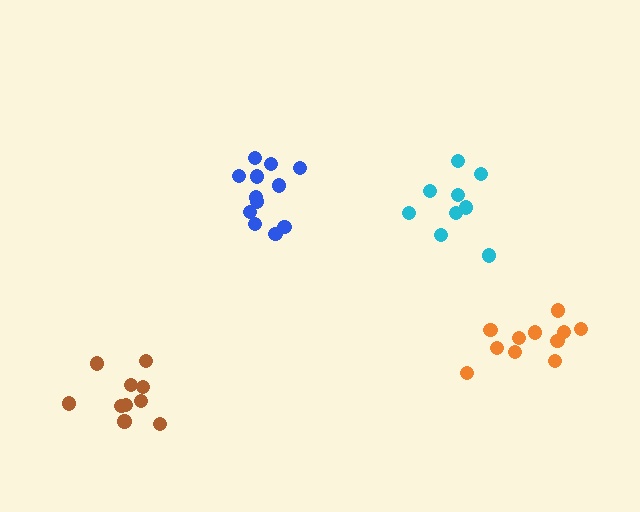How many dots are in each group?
Group 1: 11 dots, Group 2: 10 dots, Group 3: 9 dots, Group 4: 12 dots (42 total).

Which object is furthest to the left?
The brown cluster is leftmost.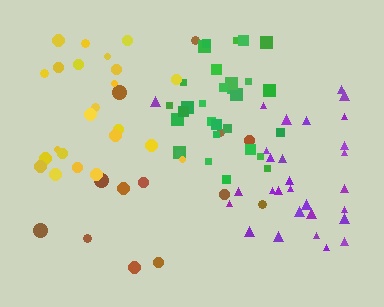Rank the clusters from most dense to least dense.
green, purple, yellow, brown.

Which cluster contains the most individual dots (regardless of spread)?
Green (30).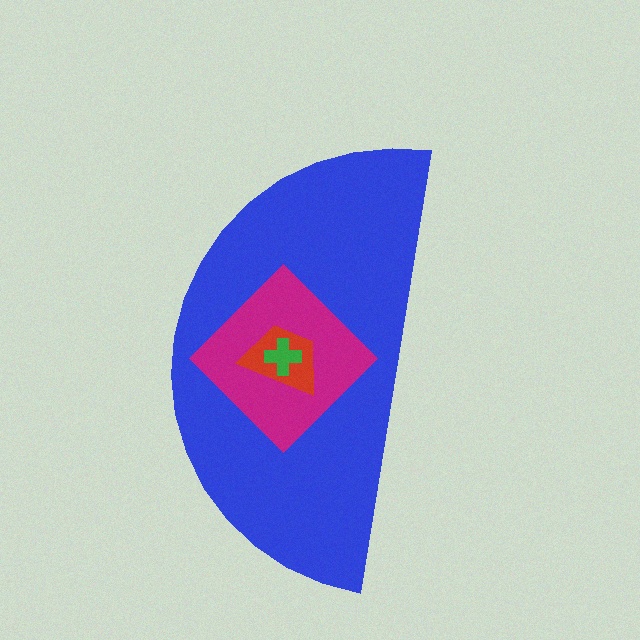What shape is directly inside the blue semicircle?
The magenta diamond.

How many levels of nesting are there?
4.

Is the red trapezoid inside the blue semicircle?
Yes.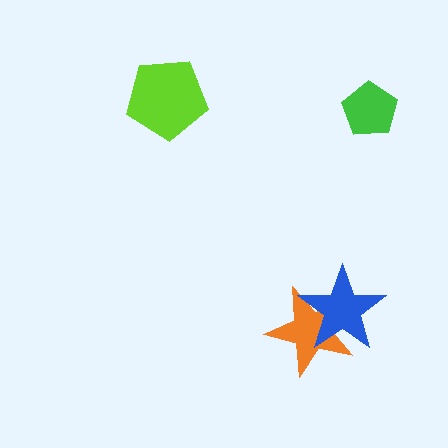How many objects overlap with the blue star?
1 object overlaps with the blue star.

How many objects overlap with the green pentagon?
0 objects overlap with the green pentagon.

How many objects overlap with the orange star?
1 object overlaps with the orange star.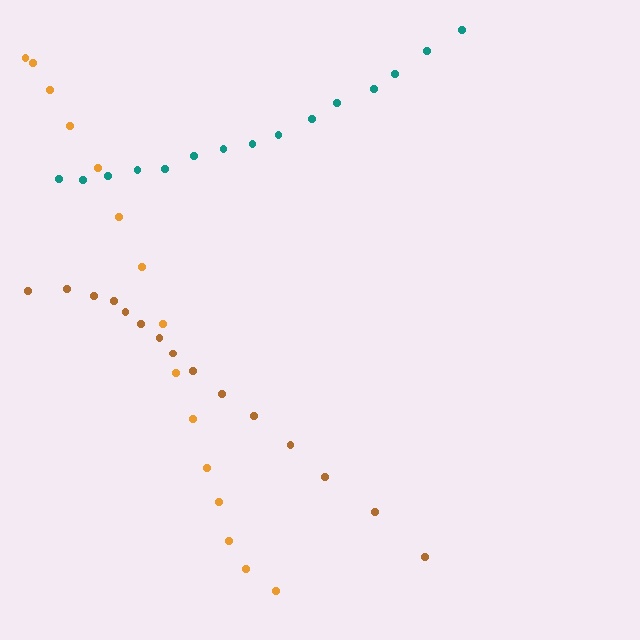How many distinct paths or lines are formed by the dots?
There are 3 distinct paths.